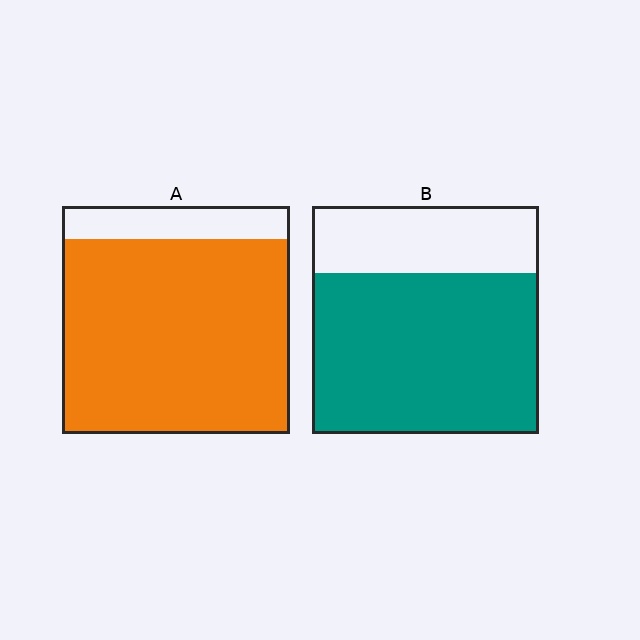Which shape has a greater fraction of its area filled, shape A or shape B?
Shape A.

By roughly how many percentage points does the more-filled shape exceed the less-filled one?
By roughly 15 percentage points (A over B).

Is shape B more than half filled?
Yes.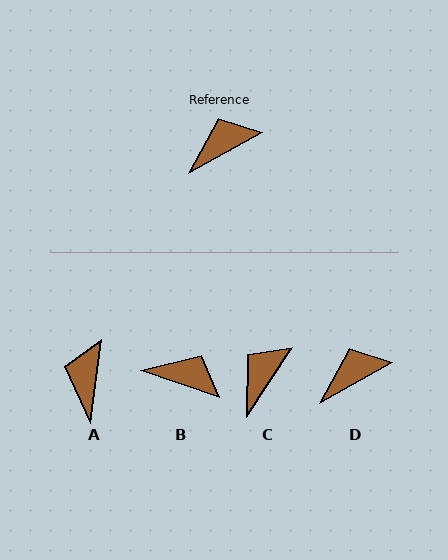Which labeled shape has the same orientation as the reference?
D.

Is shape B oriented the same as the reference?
No, it is off by about 48 degrees.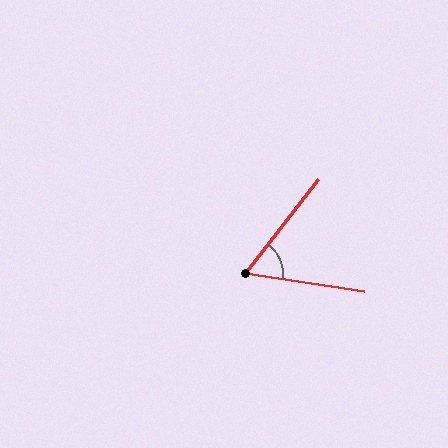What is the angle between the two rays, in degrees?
Approximately 61 degrees.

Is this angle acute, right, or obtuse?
It is acute.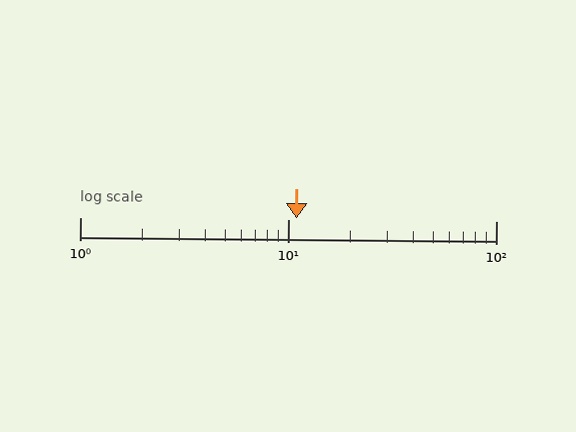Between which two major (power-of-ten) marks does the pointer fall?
The pointer is between 10 and 100.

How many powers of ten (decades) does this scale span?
The scale spans 2 decades, from 1 to 100.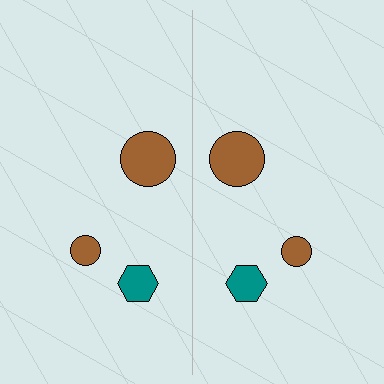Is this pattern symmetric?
Yes, this pattern has bilateral (reflection) symmetry.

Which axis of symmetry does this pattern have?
The pattern has a vertical axis of symmetry running through the center of the image.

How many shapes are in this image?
There are 6 shapes in this image.